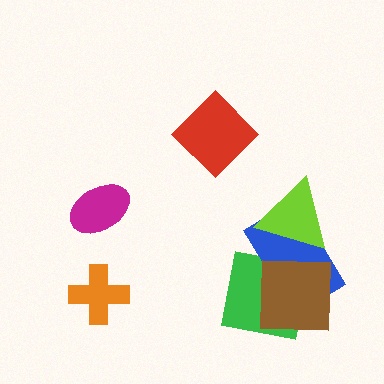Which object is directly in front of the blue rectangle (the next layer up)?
The brown square is directly in front of the blue rectangle.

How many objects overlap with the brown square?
3 objects overlap with the brown square.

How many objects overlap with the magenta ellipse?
0 objects overlap with the magenta ellipse.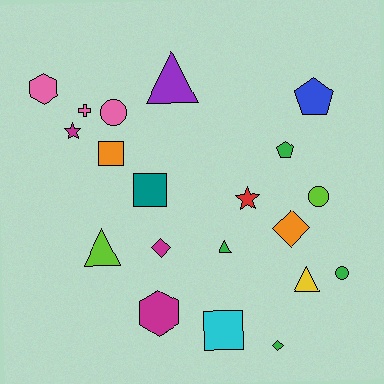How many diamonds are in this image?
There are 3 diamonds.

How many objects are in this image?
There are 20 objects.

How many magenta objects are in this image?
There are 3 magenta objects.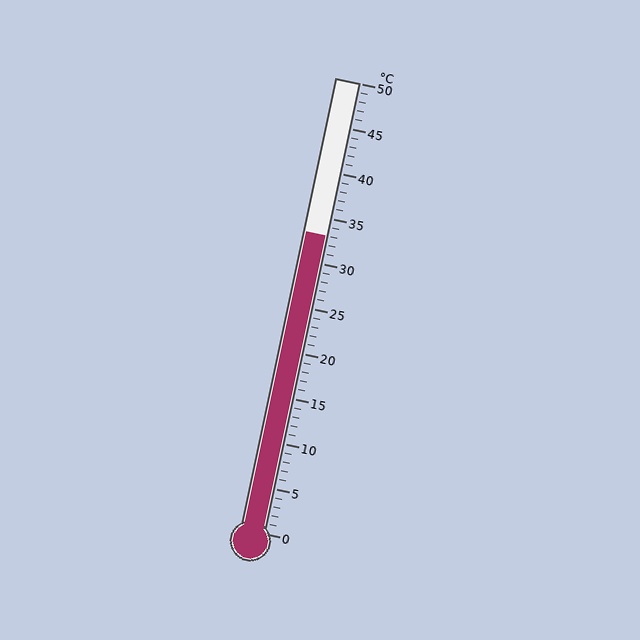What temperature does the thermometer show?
The thermometer shows approximately 33°C.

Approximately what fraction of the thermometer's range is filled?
The thermometer is filled to approximately 65% of its range.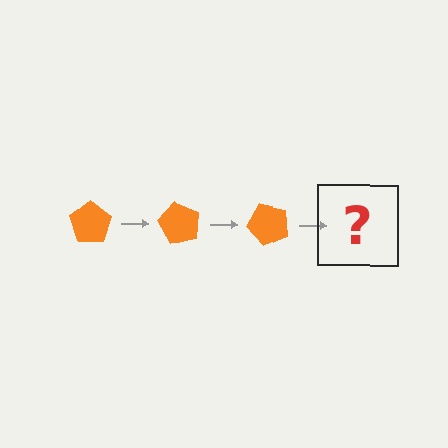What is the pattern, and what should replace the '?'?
The pattern is that the pentagon rotates 60 degrees each step. The '?' should be an orange pentagon rotated 180 degrees.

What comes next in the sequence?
The next element should be an orange pentagon rotated 180 degrees.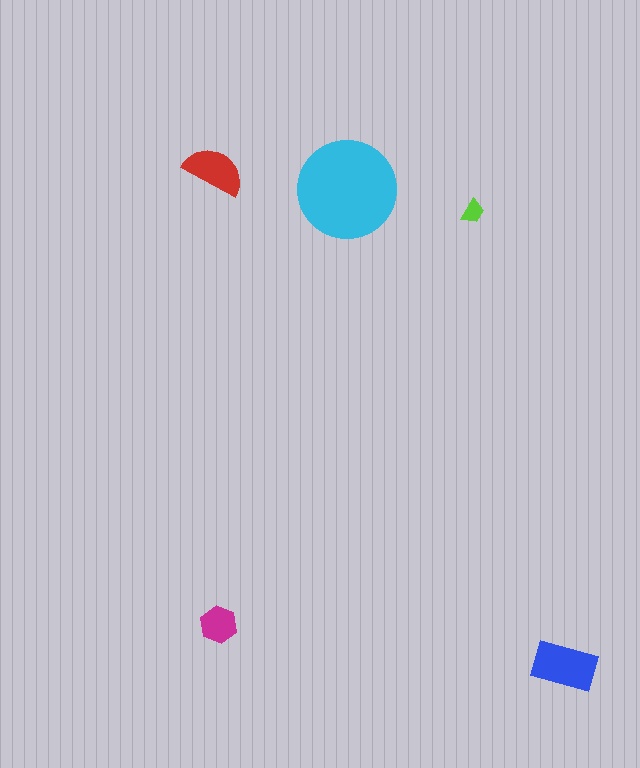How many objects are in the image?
There are 5 objects in the image.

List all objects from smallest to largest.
The lime trapezoid, the magenta hexagon, the red semicircle, the blue rectangle, the cyan circle.